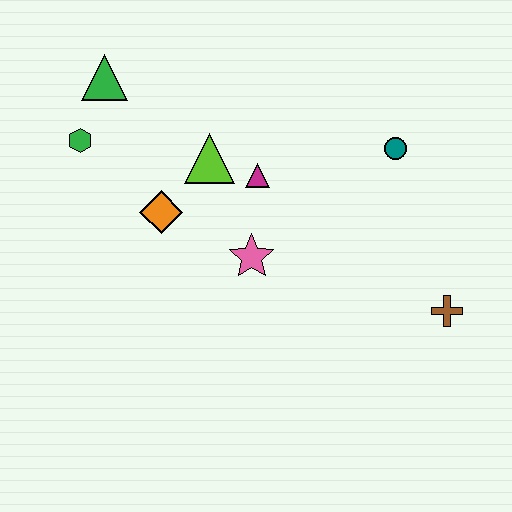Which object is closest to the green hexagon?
The green triangle is closest to the green hexagon.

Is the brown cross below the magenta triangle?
Yes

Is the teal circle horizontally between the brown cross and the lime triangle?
Yes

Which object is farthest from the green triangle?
The brown cross is farthest from the green triangle.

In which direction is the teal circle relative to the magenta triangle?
The teal circle is to the right of the magenta triangle.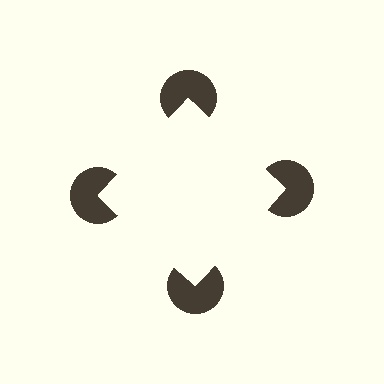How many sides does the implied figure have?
4 sides.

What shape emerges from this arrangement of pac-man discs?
An illusory square — its edges are inferred from the aligned wedge cuts in the pac-man discs, not physically drawn.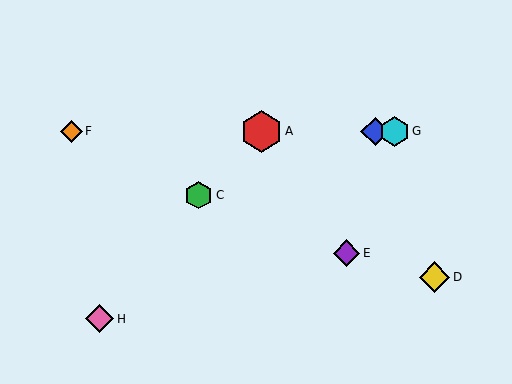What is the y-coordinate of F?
Object F is at y≈131.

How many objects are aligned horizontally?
4 objects (A, B, F, G) are aligned horizontally.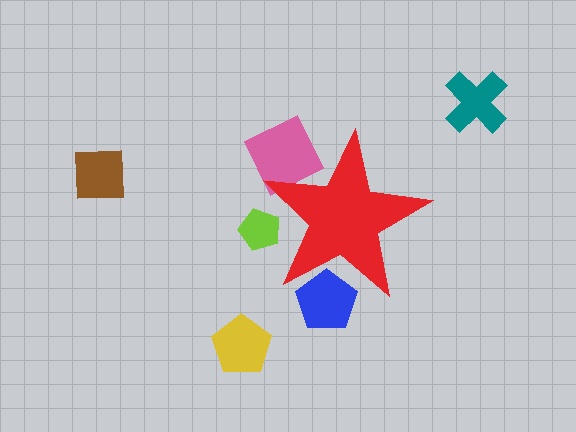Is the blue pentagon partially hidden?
Yes, the blue pentagon is partially hidden behind the red star.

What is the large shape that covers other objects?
A red star.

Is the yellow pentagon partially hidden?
No, the yellow pentagon is fully visible.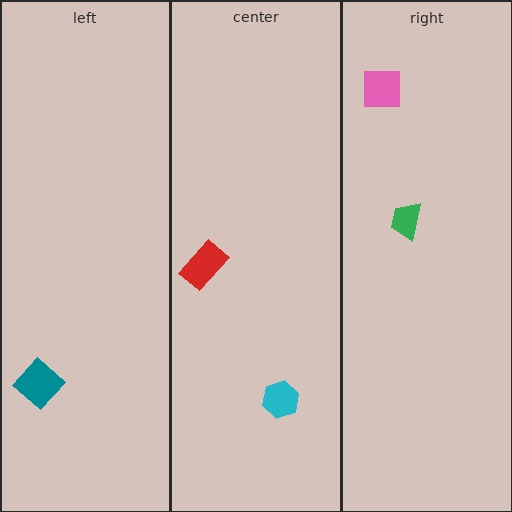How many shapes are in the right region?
2.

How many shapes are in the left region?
1.